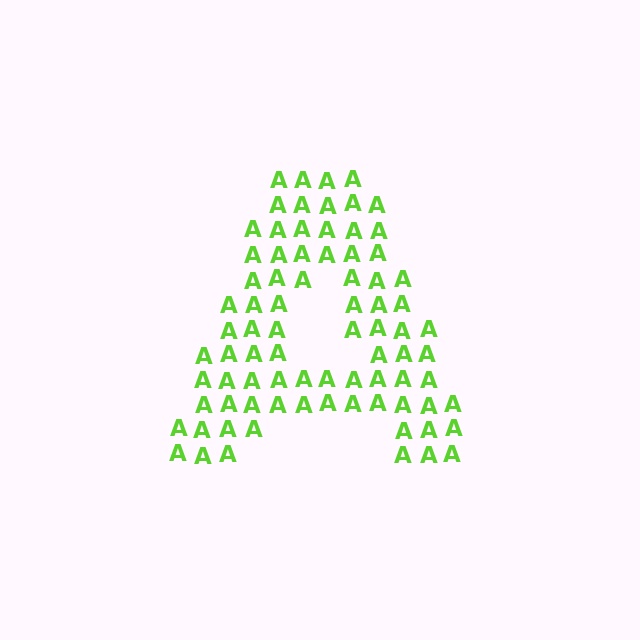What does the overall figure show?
The overall figure shows the letter A.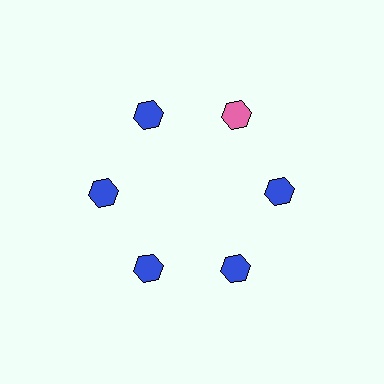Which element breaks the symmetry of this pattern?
The pink hexagon at roughly the 1 o'clock position breaks the symmetry. All other shapes are blue hexagons.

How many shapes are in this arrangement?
There are 6 shapes arranged in a ring pattern.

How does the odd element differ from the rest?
It has a different color: pink instead of blue.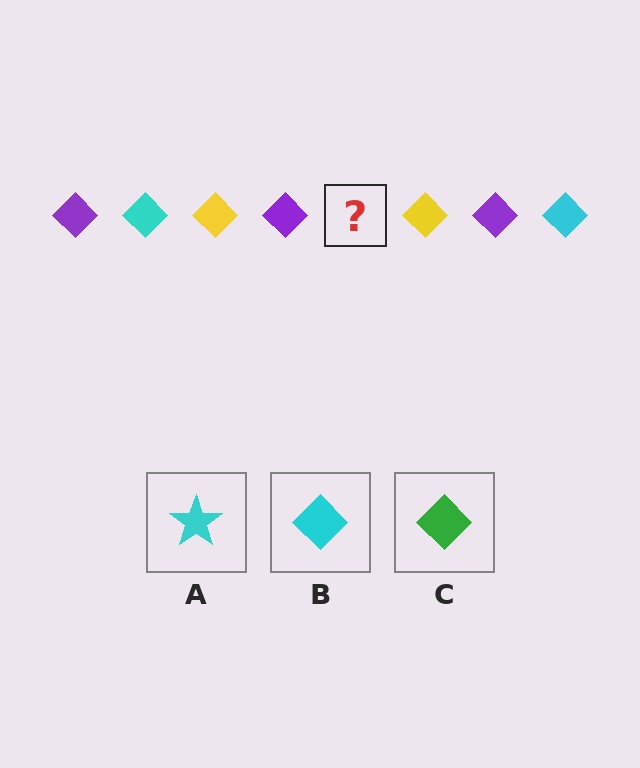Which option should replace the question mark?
Option B.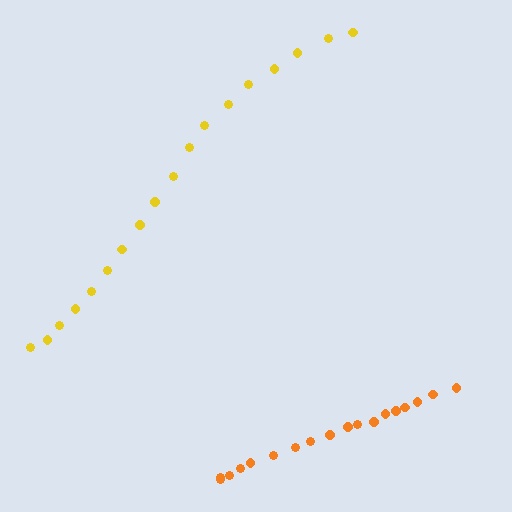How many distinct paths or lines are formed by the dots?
There are 2 distinct paths.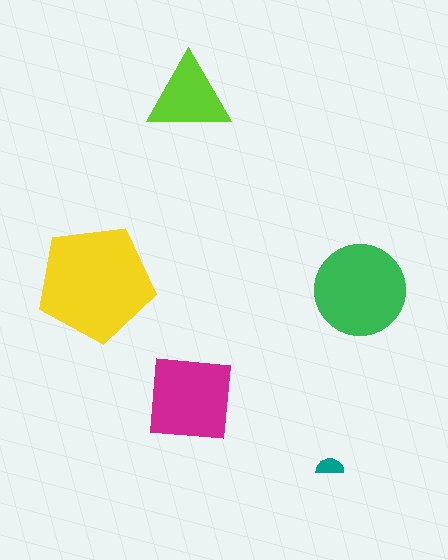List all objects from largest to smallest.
The yellow pentagon, the green circle, the magenta square, the lime triangle, the teal semicircle.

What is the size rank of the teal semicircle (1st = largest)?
5th.